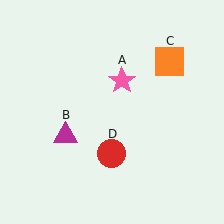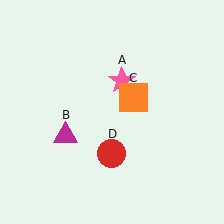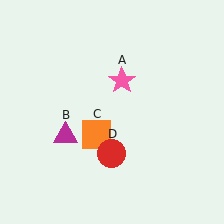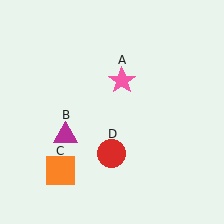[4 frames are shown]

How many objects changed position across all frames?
1 object changed position: orange square (object C).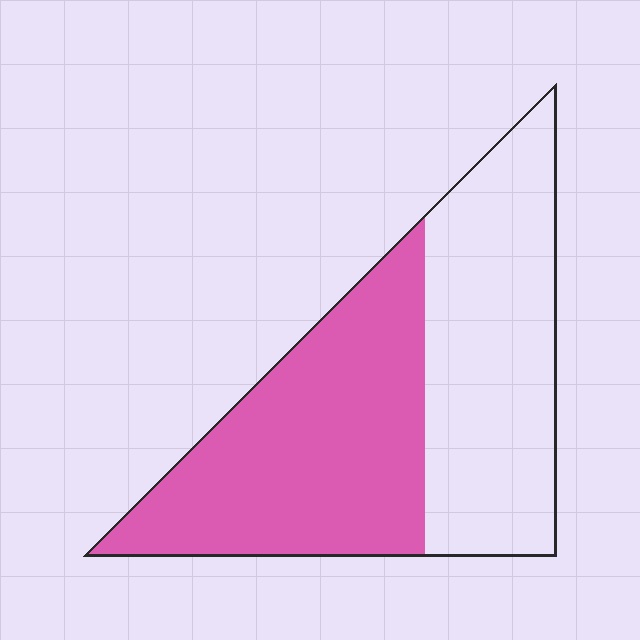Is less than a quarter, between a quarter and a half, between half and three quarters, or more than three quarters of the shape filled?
Between half and three quarters.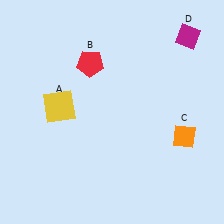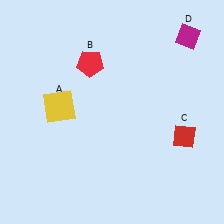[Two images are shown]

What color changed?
The diamond (C) changed from orange in Image 1 to red in Image 2.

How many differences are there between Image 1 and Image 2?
There is 1 difference between the two images.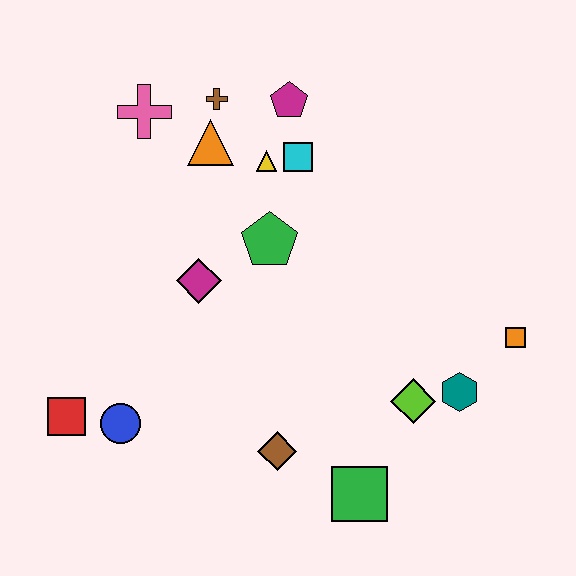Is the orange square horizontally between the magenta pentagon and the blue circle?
No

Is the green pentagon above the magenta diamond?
Yes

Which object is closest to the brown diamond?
The green square is closest to the brown diamond.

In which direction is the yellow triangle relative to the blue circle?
The yellow triangle is above the blue circle.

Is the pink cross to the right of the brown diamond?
No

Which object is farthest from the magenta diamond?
The orange square is farthest from the magenta diamond.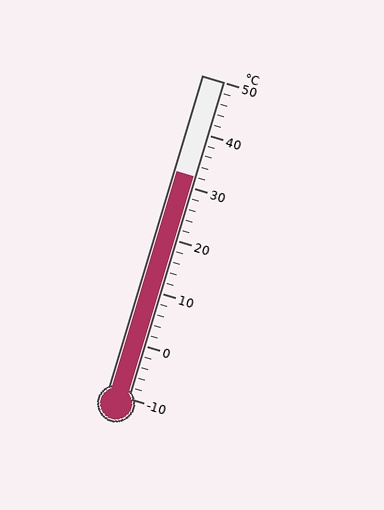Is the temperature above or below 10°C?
The temperature is above 10°C.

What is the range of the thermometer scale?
The thermometer scale ranges from -10°C to 50°C.